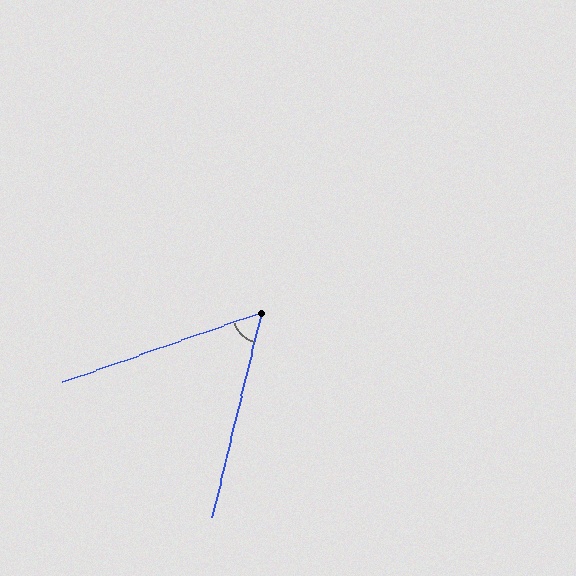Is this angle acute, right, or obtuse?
It is acute.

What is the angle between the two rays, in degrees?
Approximately 57 degrees.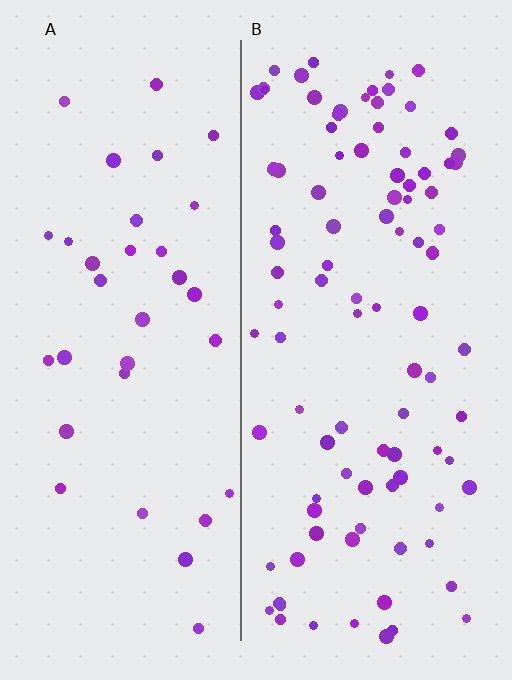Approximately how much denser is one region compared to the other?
Approximately 2.9× — region B over region A.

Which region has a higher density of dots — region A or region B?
B (the right).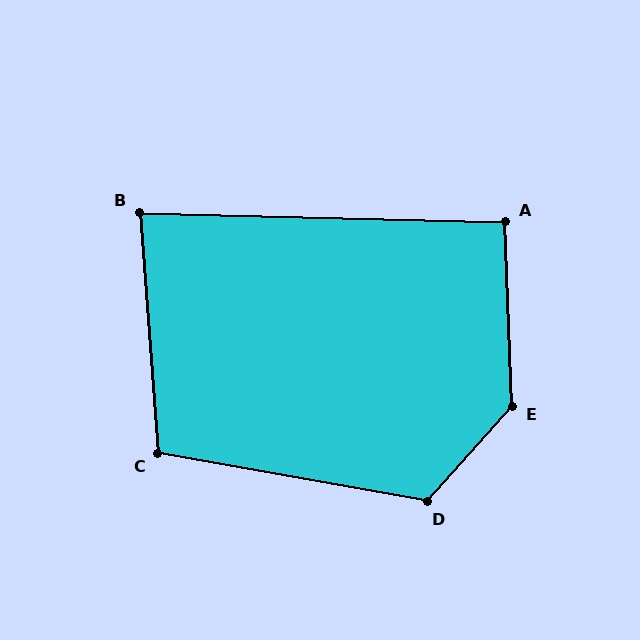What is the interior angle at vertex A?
Approximately 93 degrees (approximately right).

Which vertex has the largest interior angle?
E, at approximately 136 degrees.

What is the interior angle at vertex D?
Approximately 122 degrees (obtuse).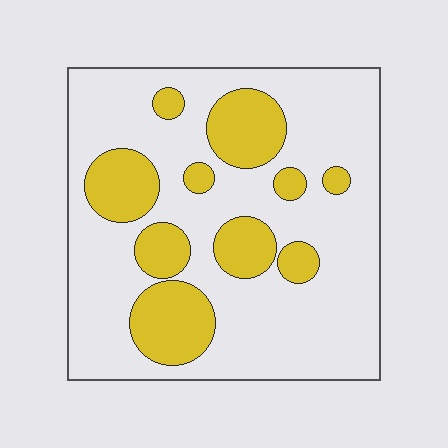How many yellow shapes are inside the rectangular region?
10.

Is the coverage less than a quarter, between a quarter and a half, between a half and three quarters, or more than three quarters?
Between a quarter and a half.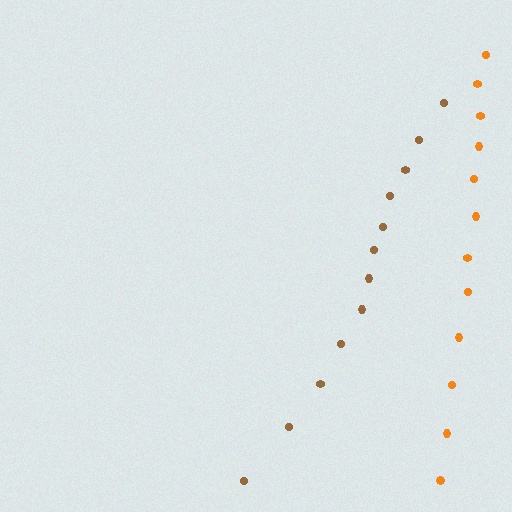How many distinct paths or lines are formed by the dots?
There are 2 distinct paths.